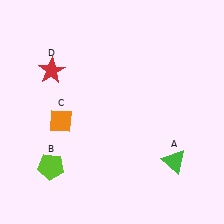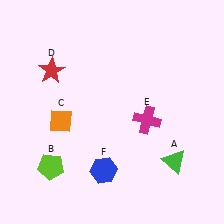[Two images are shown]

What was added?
A magenta cross (E), a blue hexagon (F) were added in Image 2.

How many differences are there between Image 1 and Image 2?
There are 2 differences between the two images.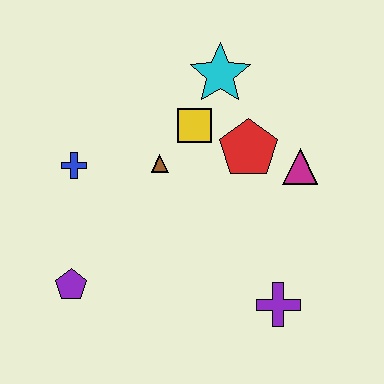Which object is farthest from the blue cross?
The purple cross is farthest from the blue cross.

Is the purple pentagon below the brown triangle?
Yes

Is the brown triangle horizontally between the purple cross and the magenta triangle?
No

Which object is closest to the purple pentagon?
The blue cross is closest to the purple pentagon.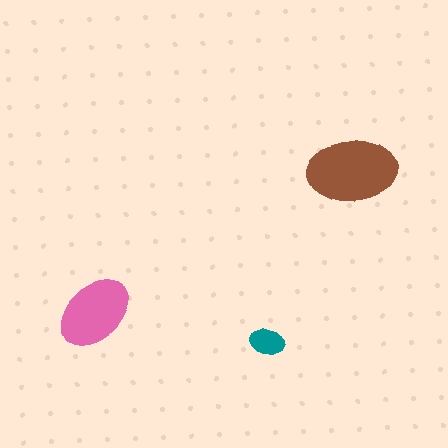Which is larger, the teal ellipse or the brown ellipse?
The brown one.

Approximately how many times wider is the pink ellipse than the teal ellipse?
About 2 times wider.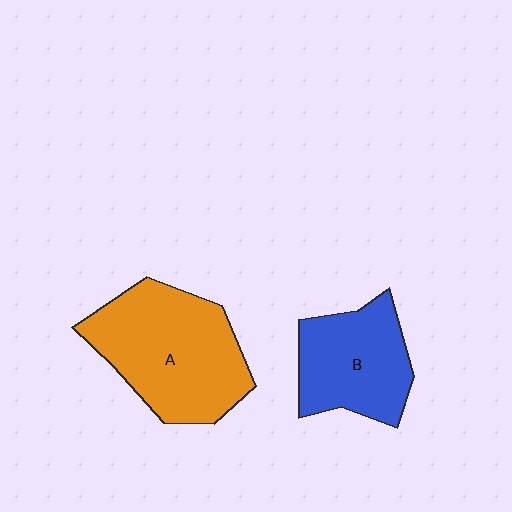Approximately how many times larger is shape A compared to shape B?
Approximately 1.4 times.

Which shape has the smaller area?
Shape B (blue).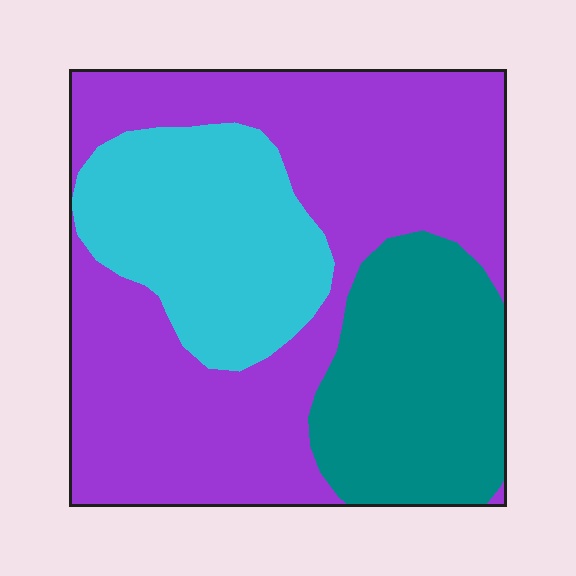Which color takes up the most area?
Purple, at roughly 55%.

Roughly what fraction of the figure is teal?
Teal takes up less than a quarter of the figure.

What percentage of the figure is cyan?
Cyan takes up about one quarter (1/4) of the figure.